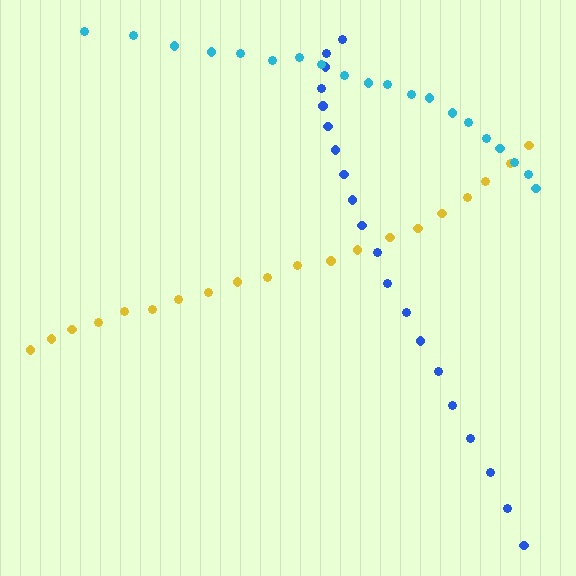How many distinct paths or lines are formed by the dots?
There are 3 distinct paths.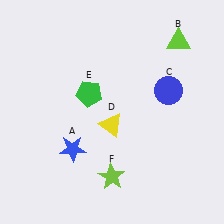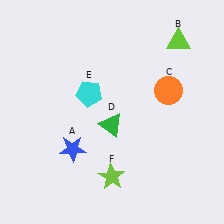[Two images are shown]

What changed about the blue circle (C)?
In Image 1, C is blue. In Image 2, it changed to orange.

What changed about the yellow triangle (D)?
In Image 1, D is yellow. In Image 2, it changed to green.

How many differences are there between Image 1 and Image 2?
There are 3 differences between the two images.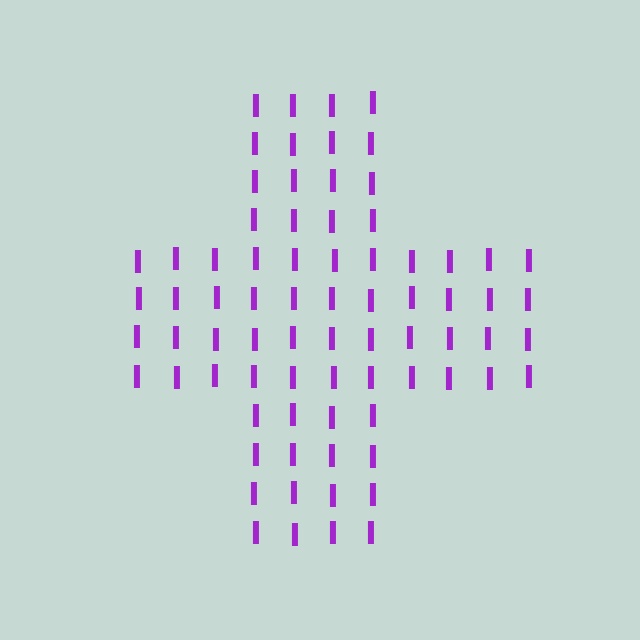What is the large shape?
The large shape is a cross.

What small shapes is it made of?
It is made of small letter I's.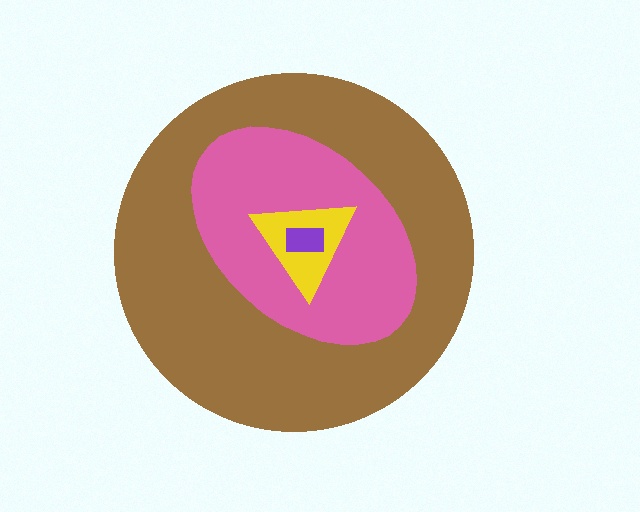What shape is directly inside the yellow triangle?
The purple rectangle.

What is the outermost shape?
The brown circle.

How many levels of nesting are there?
4.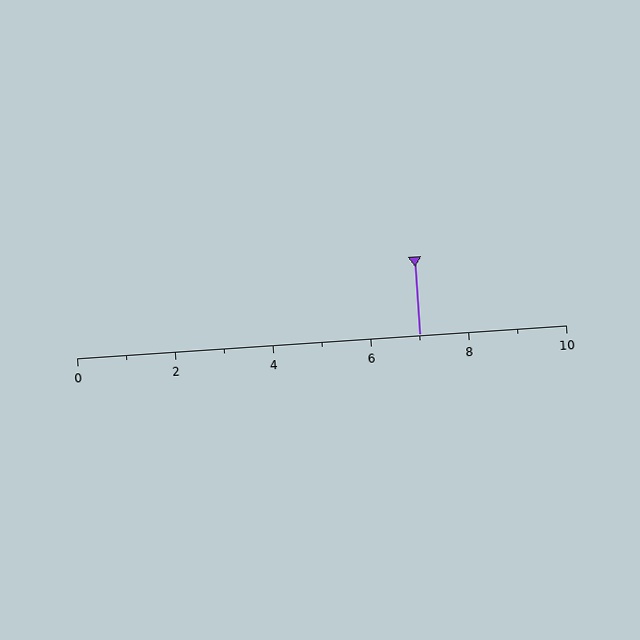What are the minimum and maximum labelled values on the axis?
The axis runs from 0 to 10.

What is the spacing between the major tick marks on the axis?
The major ticks are spaced 2 apart.